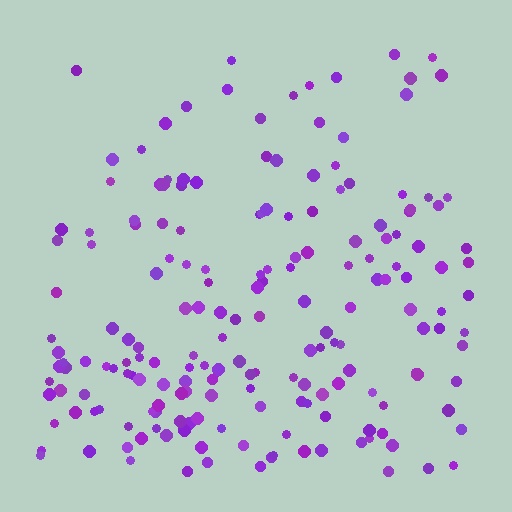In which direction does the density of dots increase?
From top to bottom, with the bottom side densest.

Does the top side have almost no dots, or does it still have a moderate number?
Still a moderate number, just noticeably fewer than the bottom.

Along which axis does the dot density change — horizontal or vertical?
Vertical.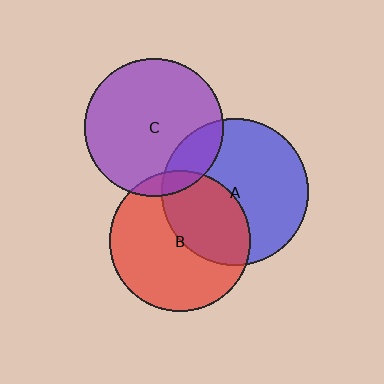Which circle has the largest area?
Circle A (blue).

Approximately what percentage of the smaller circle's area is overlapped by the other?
Approximately 40%.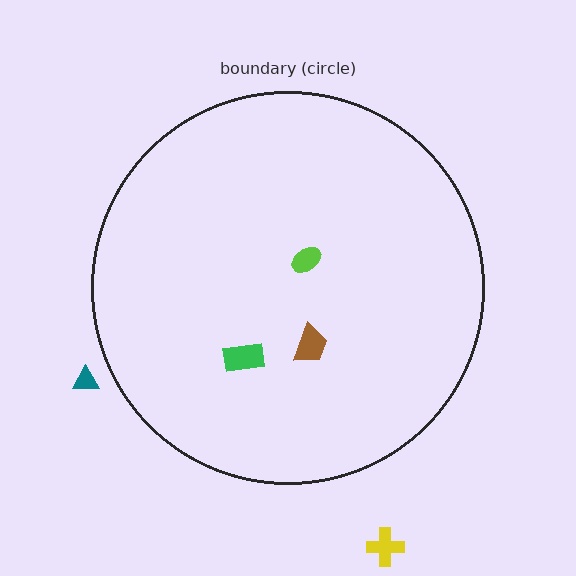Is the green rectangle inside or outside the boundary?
Inside.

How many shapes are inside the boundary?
3 inside, 2 outside.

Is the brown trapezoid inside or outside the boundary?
Inside.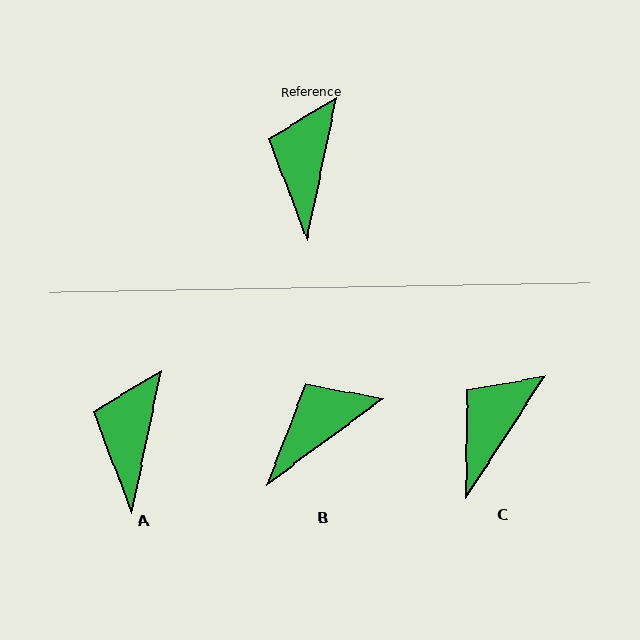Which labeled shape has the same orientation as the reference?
A.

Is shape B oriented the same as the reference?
No, it is off by about 41 degrees.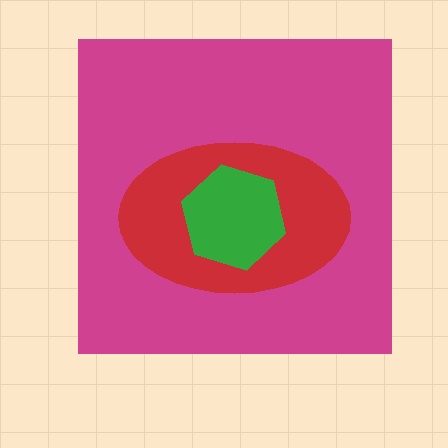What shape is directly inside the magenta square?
The red ellipse.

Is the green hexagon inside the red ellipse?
Yes.